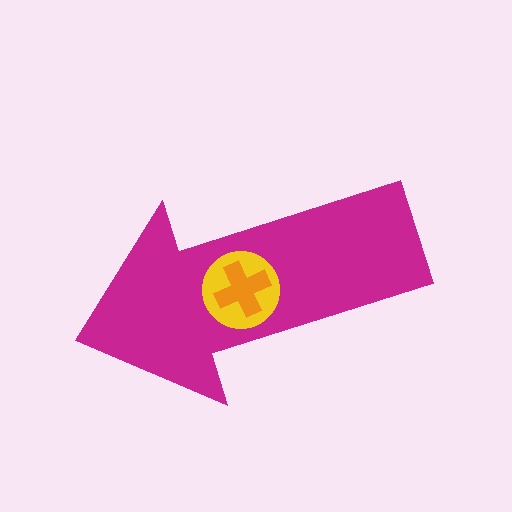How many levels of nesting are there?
3.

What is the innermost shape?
The orange cross.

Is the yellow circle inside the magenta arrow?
Yes.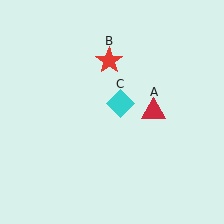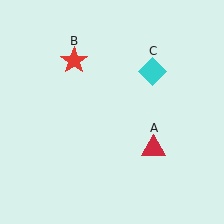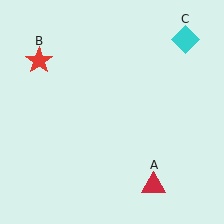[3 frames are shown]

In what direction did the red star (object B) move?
The red star (object B) moved left.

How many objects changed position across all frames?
3 objects changed position: red triangle (object A), red star (object B), cyan diamond (object C).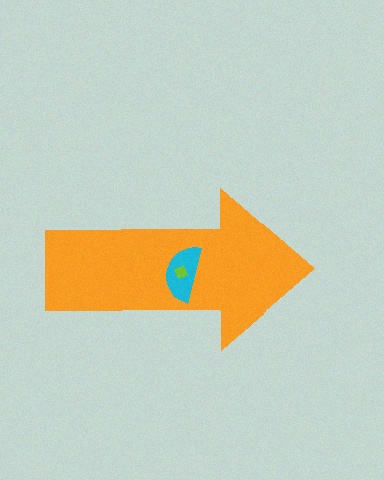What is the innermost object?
The lime diamond.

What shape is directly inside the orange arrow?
The cyan semicircle.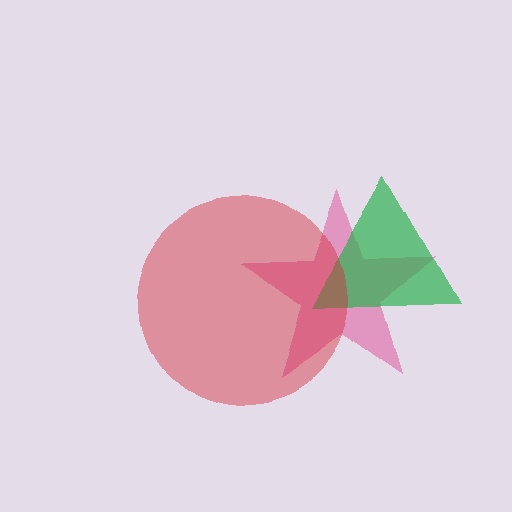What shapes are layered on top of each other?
The layered shapes are: a pink star, a green triangle, a red circle.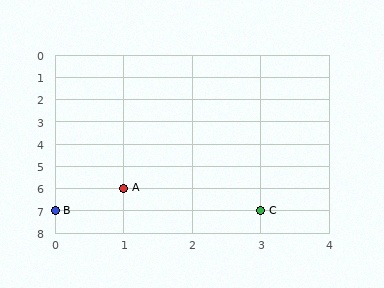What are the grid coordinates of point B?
Point B is at grid coordinates (0, 7).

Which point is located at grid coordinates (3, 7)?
Point C is at (3, 7).